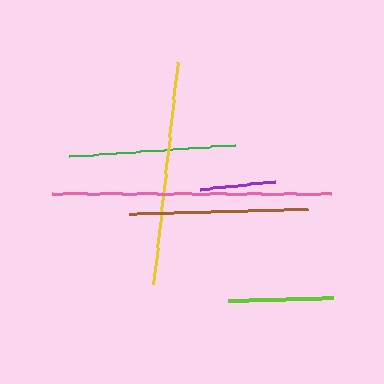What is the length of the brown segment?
The brown segment is approximately 179 pixels long.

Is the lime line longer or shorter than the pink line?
The pink line is longer than the lime line.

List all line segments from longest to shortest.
From longest to shortest: pink, yellow, brown, green, lime, purple.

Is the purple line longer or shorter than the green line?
The green line is longer than the purple line.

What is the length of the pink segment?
The pink segment is approximately 279 pixels long.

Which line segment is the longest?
The pink line is the longest at approximately 279 pixels.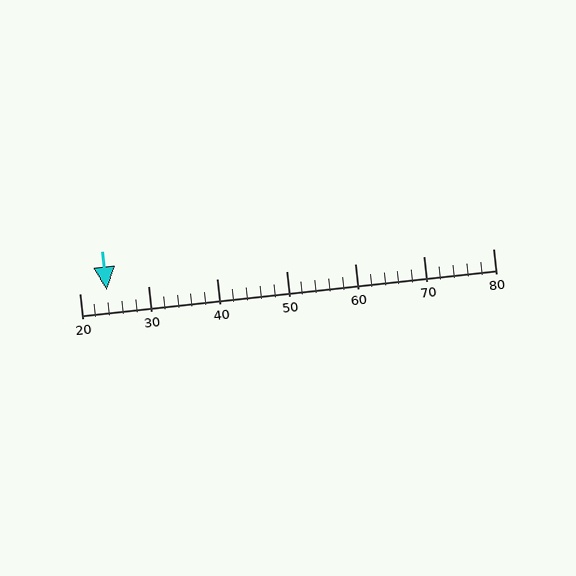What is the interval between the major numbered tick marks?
The major tick marks are spaced 10 units apart.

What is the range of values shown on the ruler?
The ruler shows values from 20 to 80.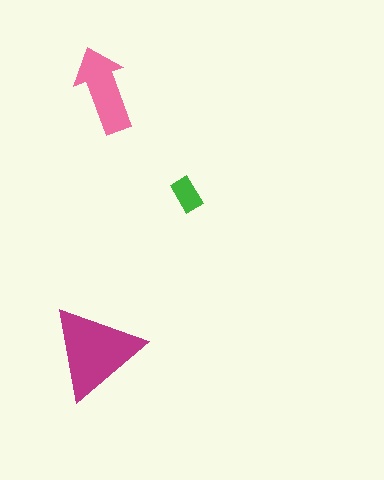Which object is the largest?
The magenta triangle.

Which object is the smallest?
The green rectangle.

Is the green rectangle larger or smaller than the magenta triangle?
Smaller.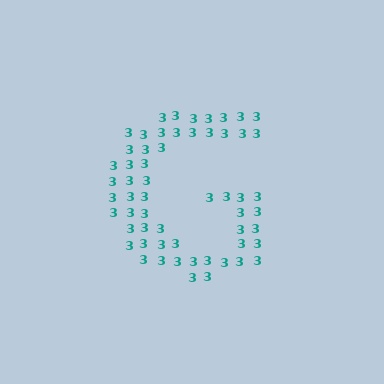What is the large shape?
The large shape is the letter G.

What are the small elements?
The small elements are digit 3's.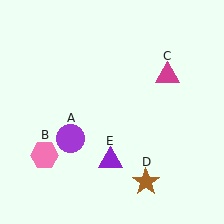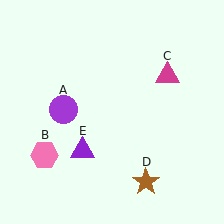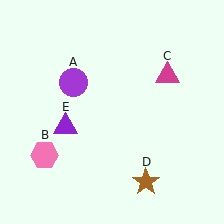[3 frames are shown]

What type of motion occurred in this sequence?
The purple circle (object A), purple triangle (object E) rotated clockwise around the center of the scene.